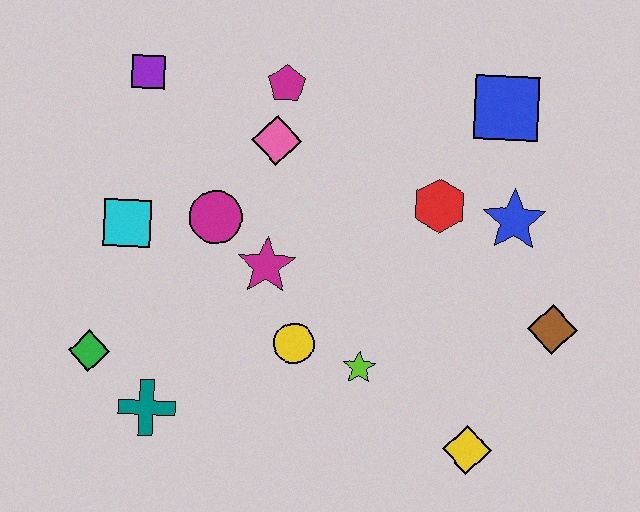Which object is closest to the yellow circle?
The lime star is closest to the yellow circle.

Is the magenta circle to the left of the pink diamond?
Yes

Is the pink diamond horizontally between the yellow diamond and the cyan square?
Yes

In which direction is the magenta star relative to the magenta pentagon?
The magenta star is below the magenta pentagon.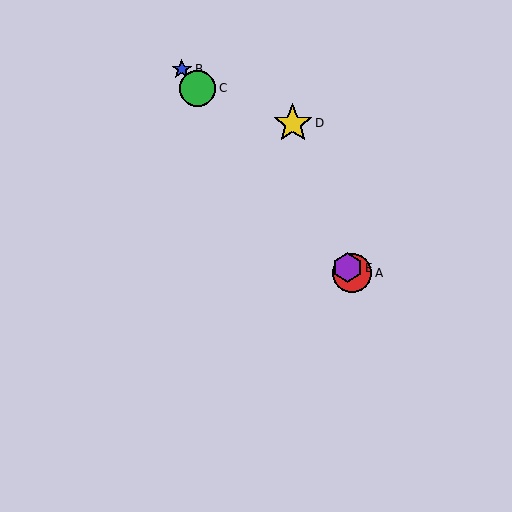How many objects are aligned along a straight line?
4 objects (A, B, C, E) are aligned along a straight line.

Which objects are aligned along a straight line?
Objects A, B, C, E are aligned along a straight line.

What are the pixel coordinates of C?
Object C is at (198, 88).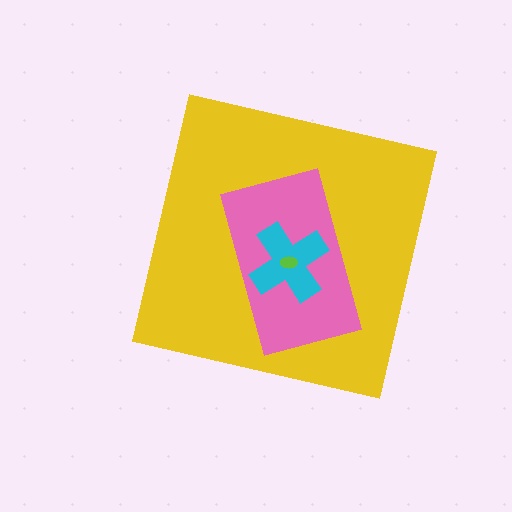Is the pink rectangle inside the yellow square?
Yes.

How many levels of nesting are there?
4.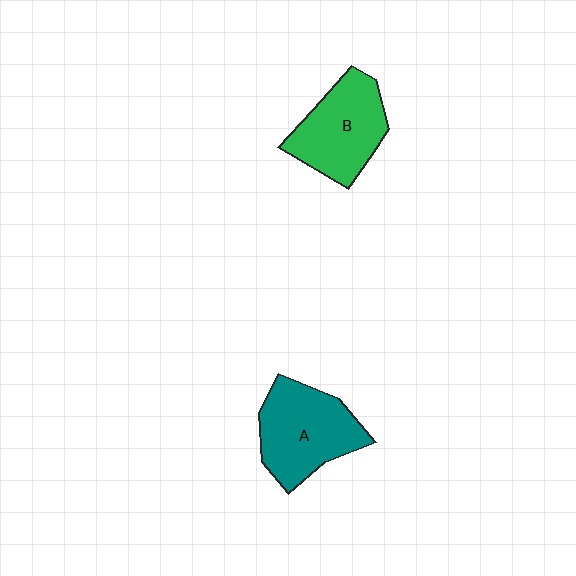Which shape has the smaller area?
Shape B (green).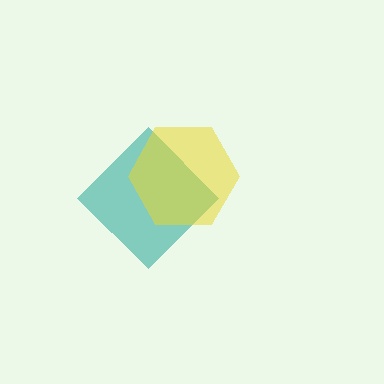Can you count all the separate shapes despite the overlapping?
Yes, there are 2 separate shapes.